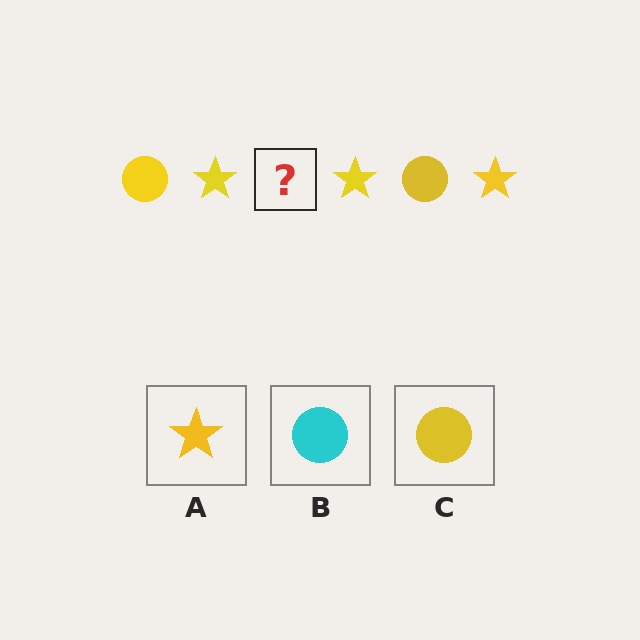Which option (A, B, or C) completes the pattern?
C.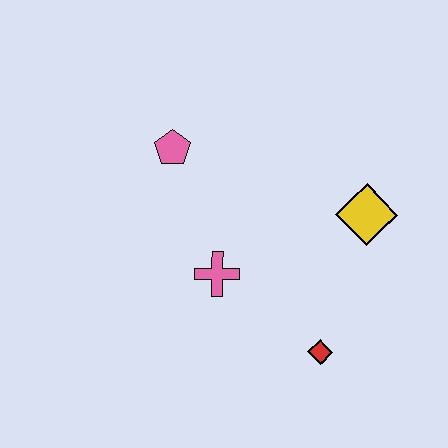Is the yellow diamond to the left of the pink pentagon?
No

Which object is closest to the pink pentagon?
The pink cross is closest to the pink pentagon.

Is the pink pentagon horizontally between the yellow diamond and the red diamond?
No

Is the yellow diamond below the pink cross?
No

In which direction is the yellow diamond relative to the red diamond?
The yellow diamond is above the red diamond.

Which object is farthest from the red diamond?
The pink pentagon is farthest from the red diamond.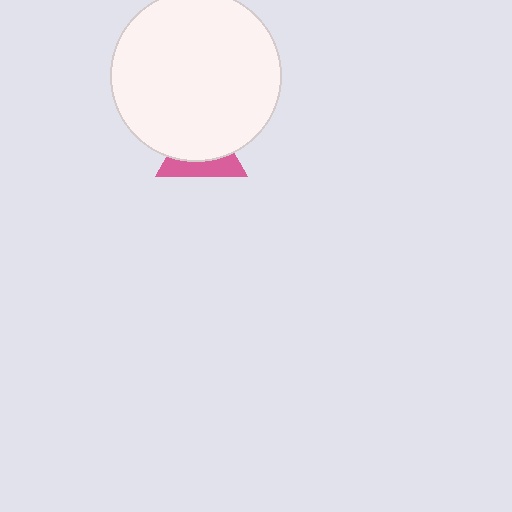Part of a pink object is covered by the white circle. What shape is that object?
It is a triangle.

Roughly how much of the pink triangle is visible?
A small part of it is visible (roughly 40%).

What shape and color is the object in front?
The object in front is a white circle.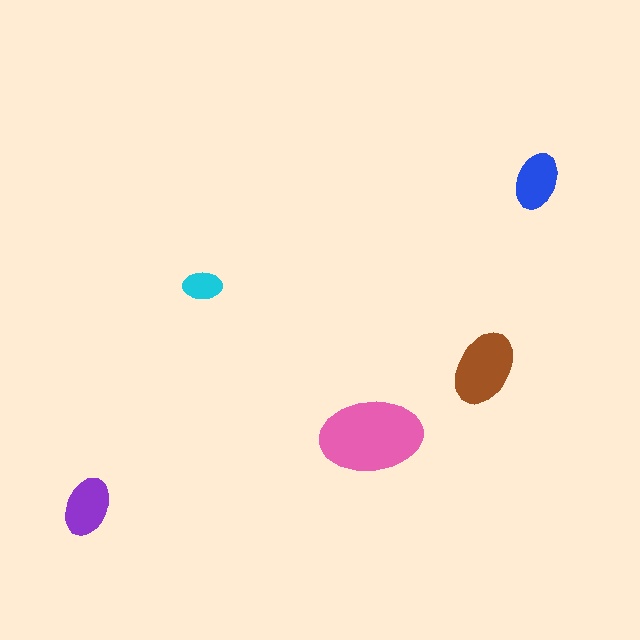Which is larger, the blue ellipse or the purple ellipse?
The purple one.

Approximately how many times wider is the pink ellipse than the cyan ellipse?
About 2.5 times wider.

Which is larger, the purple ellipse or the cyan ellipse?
The purple one.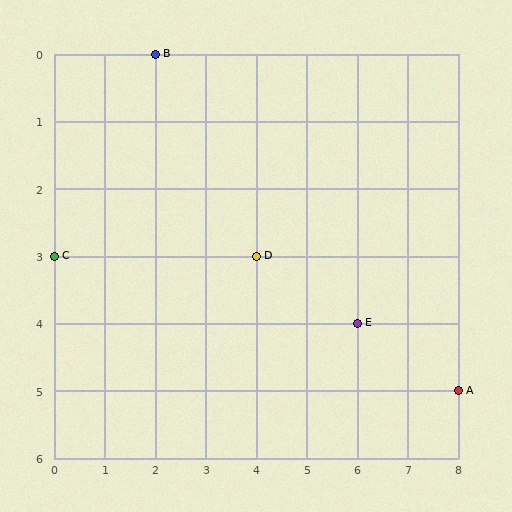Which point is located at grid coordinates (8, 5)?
Point A is at (8, 5).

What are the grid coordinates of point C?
Point C is at grid coordinates (0, 3).